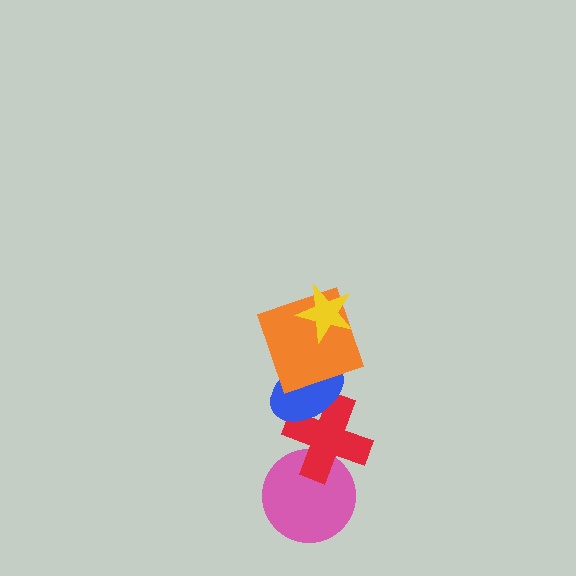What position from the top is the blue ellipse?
The blue ellipse is 3rd from the top.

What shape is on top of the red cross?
The blue ellipse is on top of the red cross.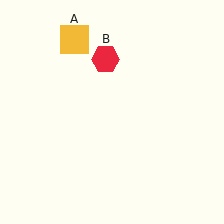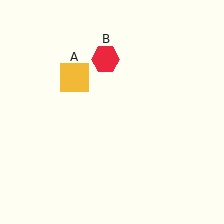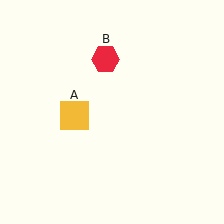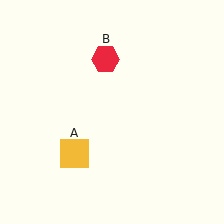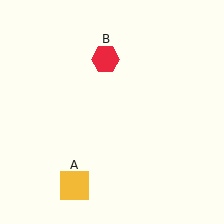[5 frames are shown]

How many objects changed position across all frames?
1 object changed position: yellow square (object A).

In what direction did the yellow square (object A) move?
The yellow square (object A) moved down.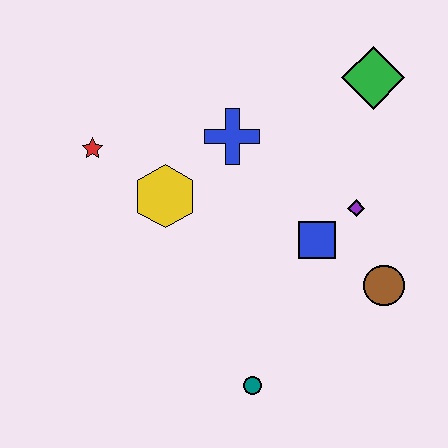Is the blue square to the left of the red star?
No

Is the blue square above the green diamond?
No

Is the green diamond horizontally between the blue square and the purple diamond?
No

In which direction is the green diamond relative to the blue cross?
The green diamond is to the right of the blue cross.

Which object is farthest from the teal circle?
The green diamond is farthest from the teal circle.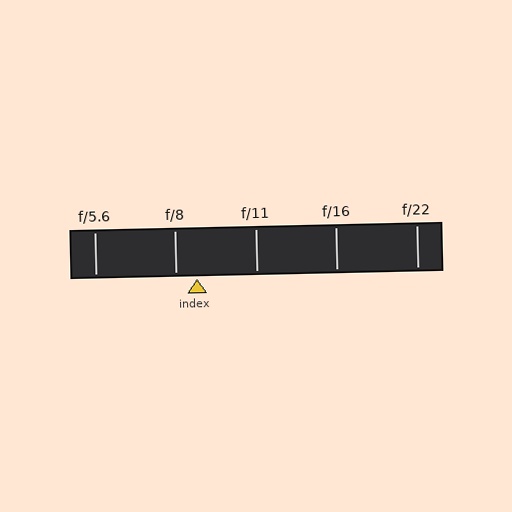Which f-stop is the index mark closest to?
The index mark is closest to f/8.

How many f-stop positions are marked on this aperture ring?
There are 5 f-stop positions marked.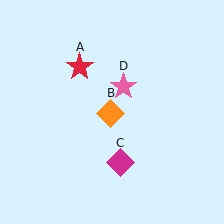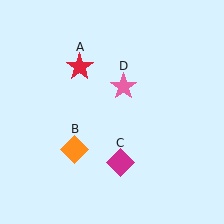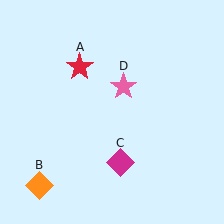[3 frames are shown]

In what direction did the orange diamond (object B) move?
The orange diamond (object B) moved down and to the left.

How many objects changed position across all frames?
1 object changed position: orange diamond (object B).